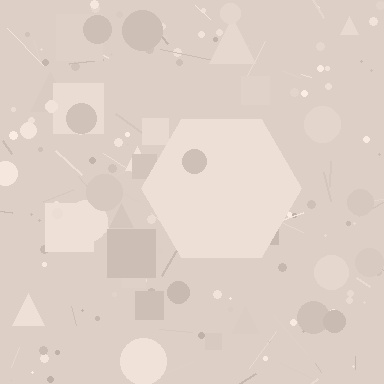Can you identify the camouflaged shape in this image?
The camouflaged shape is a hexagon.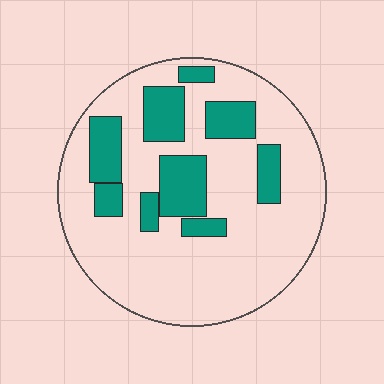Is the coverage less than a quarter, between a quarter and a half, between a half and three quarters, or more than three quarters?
Less than a quarter.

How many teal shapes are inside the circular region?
9.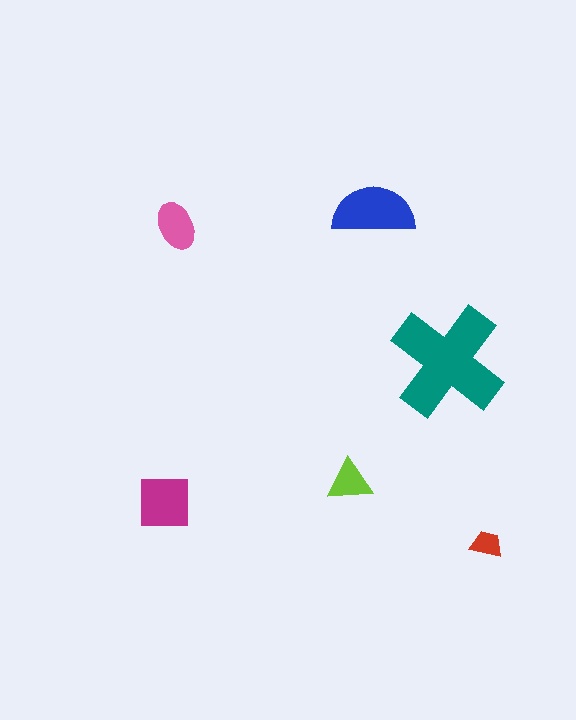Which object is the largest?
The teal cross.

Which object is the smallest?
The red trapezoid.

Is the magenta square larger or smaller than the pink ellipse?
Larger.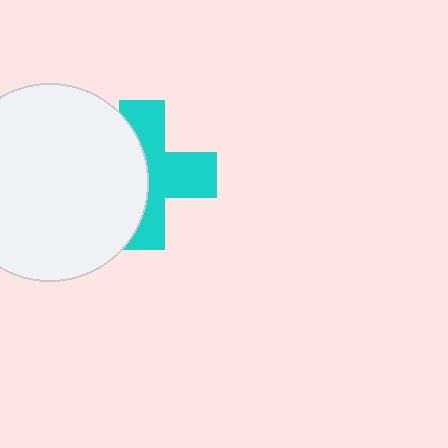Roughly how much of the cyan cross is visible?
About half of it is visible (roughly 55%).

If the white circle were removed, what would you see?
You would see the complete cyan cross.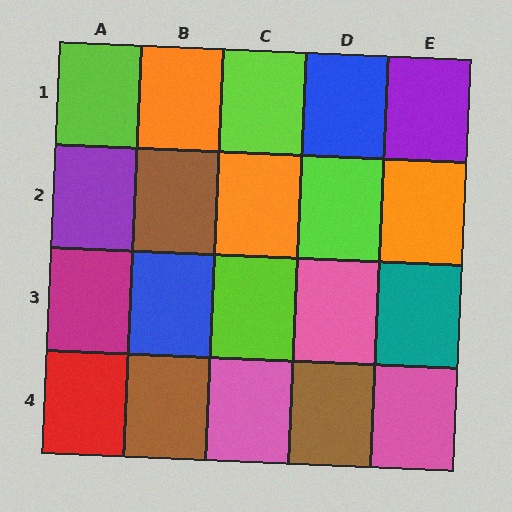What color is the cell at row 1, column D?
Blue.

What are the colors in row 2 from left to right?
Purple, brown, orange, lime, orange.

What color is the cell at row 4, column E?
Pink.